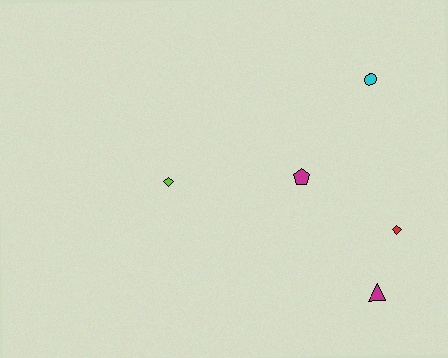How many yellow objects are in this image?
There are no yellow objects.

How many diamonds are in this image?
There are 2 diamonds.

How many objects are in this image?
There are 5 objects.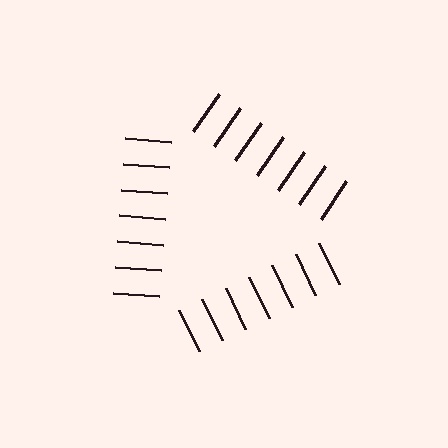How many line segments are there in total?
21 — 7 along each of the 3 edges.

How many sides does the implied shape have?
3 sides — the line-ends trace a triangle.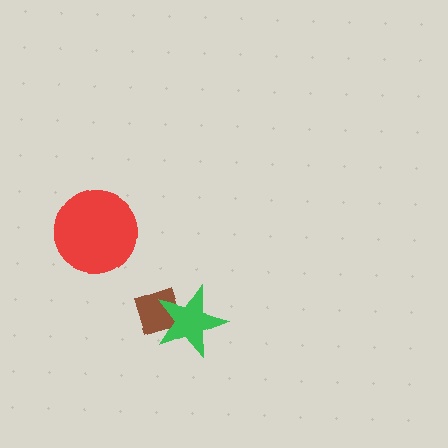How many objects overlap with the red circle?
0 objects overlap with the red circle.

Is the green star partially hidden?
No, no other shape covers it.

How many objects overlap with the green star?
1 object overlaps with the green star.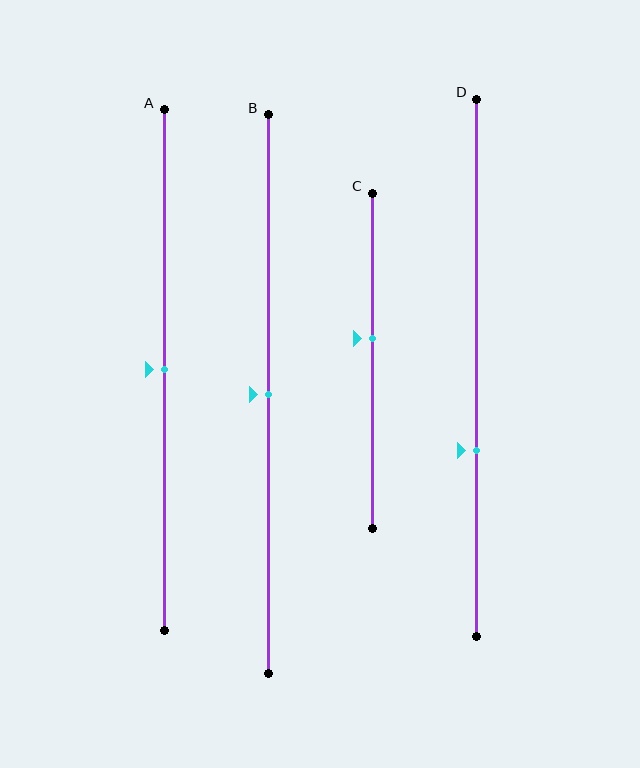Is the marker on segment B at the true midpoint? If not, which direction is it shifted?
Yes, the marker on segment B is at the true midpoint.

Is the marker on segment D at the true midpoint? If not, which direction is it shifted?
No, the marker on segment D is shifted downward by about 16% of the segment length.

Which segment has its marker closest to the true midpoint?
Segment A has its marker closest to the true midpoint.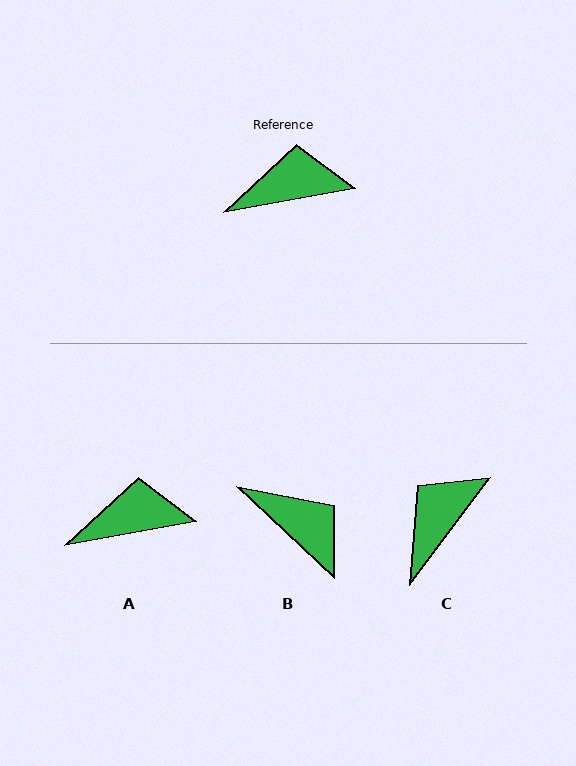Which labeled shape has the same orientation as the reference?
A.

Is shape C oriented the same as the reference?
No, it is off by about 43 degrees.